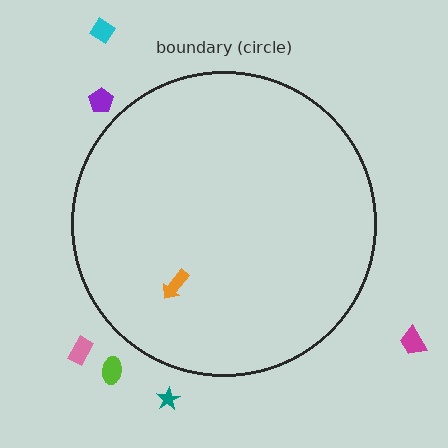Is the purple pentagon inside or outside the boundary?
Outside.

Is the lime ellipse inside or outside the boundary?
Outside.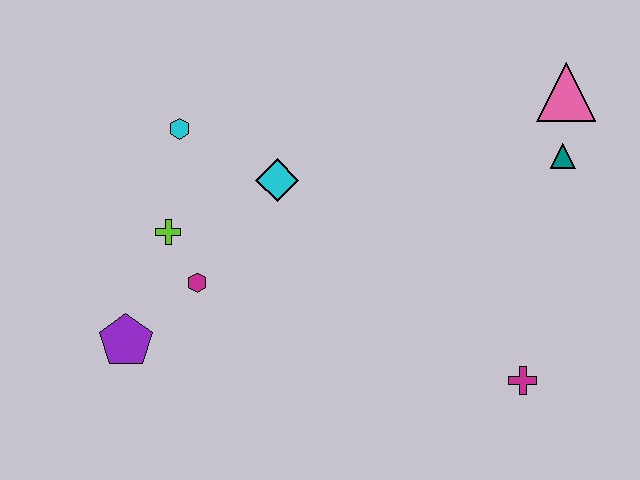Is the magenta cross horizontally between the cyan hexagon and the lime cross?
No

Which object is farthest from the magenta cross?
The cyan hexagon is farthest from the magenta cross.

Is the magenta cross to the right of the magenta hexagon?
Yes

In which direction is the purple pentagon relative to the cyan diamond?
The purple pentagon is below the cyan diamond.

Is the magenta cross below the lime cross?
Yes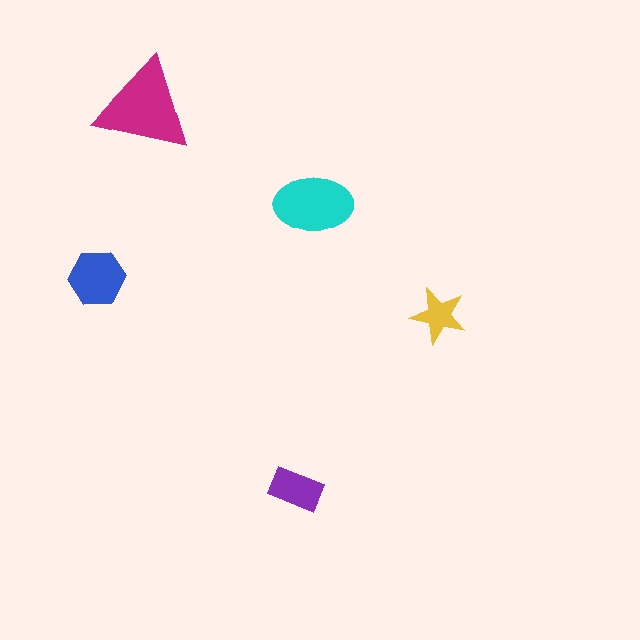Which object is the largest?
The magenta triangle.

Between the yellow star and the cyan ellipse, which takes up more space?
The cyan ellipse.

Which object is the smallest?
The yellow star.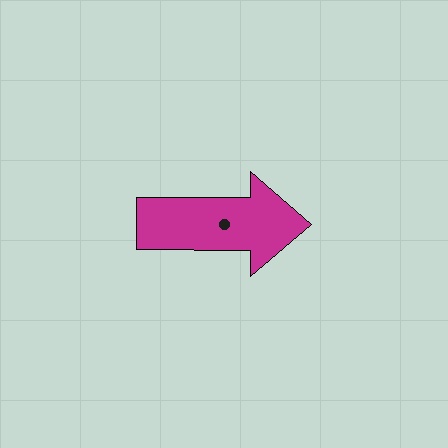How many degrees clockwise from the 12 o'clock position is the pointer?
Approximately 90 degrees.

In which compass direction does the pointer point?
East.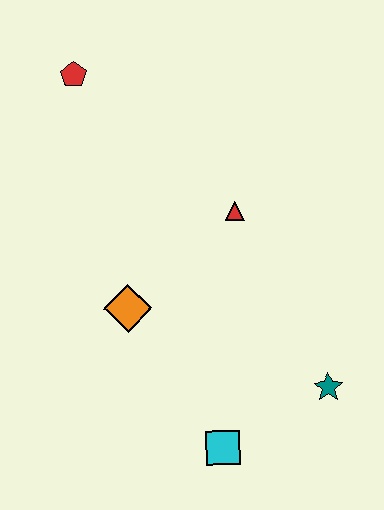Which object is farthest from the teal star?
The red pentagon is farthest from the teal star.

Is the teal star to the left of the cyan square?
No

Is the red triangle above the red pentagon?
No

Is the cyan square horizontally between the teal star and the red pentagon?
Yes